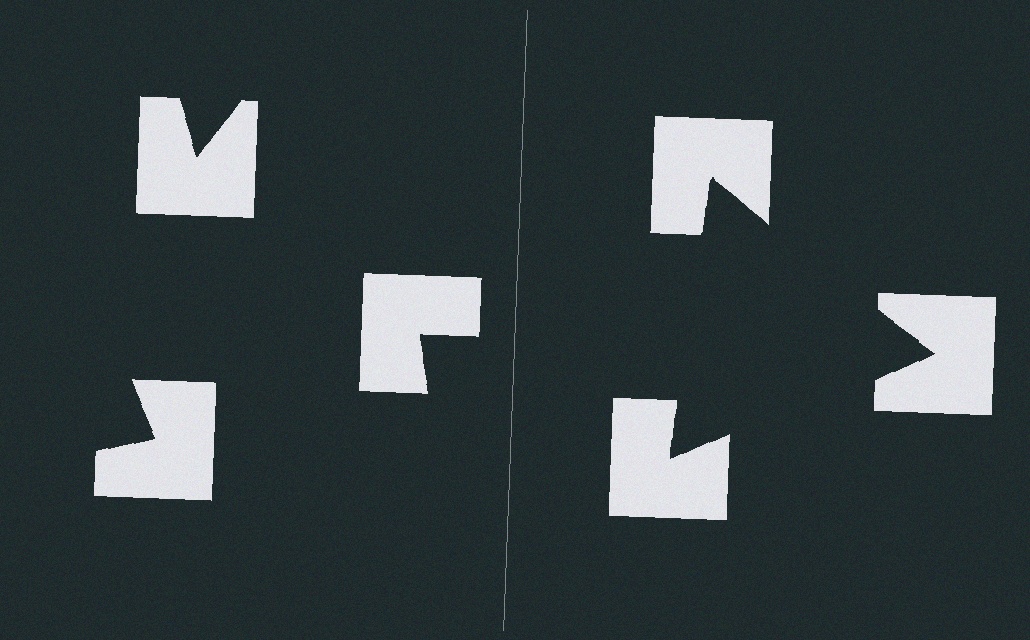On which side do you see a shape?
An illusory triangle appears on the right side. On the left side the wedge cuts are rotated, so no coherent shape forms.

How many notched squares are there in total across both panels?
6 — 3 on each side.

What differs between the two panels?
The notched squares are positioned identically on both sides; only the wedge orientations differ. On the right they align to a triangle; on the left they are misaligned.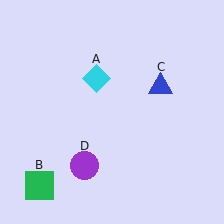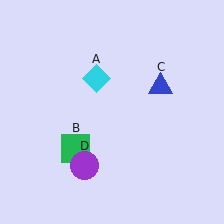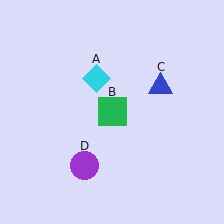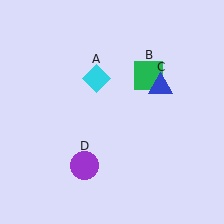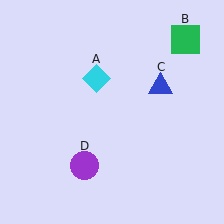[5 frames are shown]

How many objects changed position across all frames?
1 object changed position: green square (object B).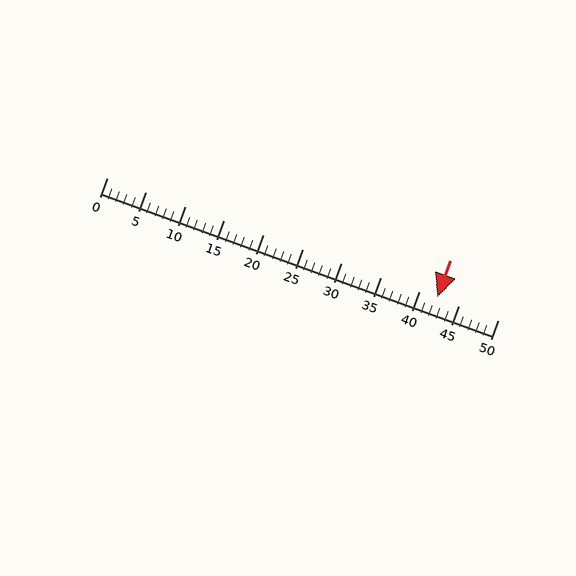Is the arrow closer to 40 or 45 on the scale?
The arrow is closer to 40.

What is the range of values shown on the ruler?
The ruler shows values from 0 to 50.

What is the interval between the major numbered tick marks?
The major tick marks are spaced 5 units apart.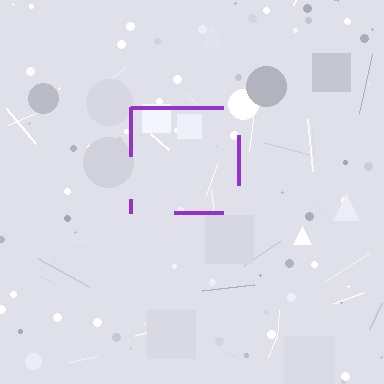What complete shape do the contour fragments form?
The contour fragments form a square.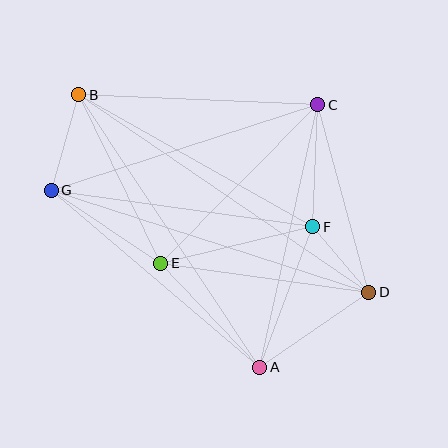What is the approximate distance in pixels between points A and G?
The distance between A and G is approximately 273 pixels.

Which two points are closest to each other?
Points D and F are closest to each other.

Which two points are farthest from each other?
Points B and D are farthest from each other.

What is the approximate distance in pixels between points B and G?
The distance between B and G is approximately 100 pixels.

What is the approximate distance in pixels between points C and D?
The distance between C and D is approximately 194 pixels.